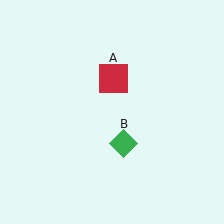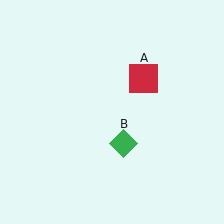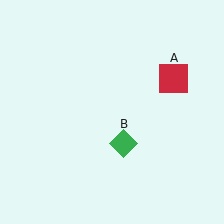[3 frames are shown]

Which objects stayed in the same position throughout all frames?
Green diamond (object B) remained stationary.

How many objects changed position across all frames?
1 object changed position: red square (object A).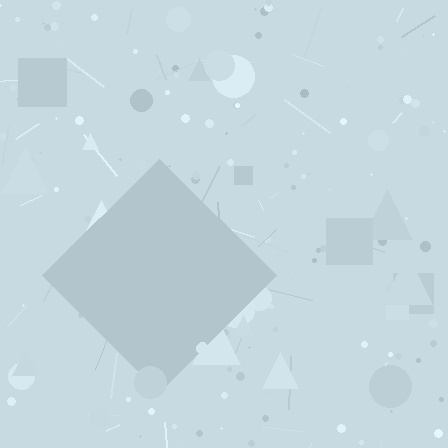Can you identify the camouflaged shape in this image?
The camouflaged shape is a diamond.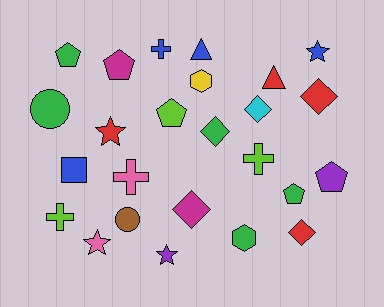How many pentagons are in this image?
There are 5 pentagons.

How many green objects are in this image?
There are 5 green objects.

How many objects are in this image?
There are 25 objects.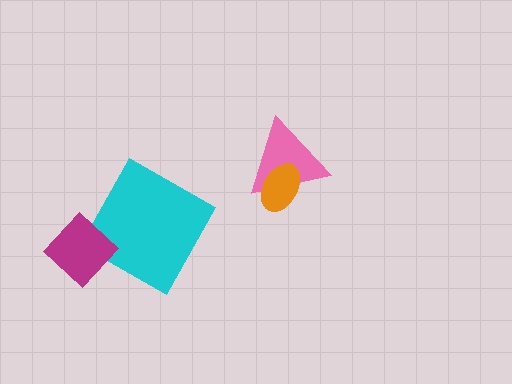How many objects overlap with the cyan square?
1 object overlaps with the cyan square.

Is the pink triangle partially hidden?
Yes, it is partially covered by another shape.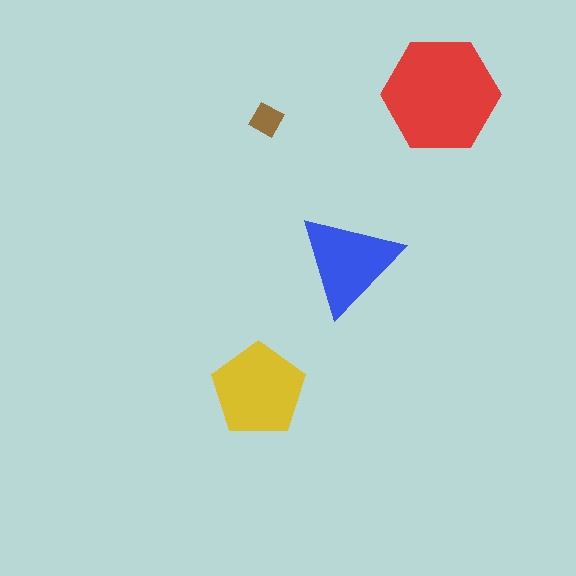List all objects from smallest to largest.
The brown diamond, the blue triangle, the yellow pentagon, the red hexagon.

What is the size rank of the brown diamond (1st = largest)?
4th.